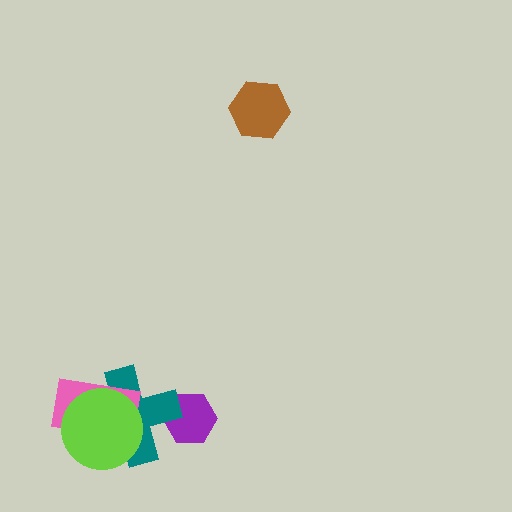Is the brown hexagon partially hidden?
No, no other shape covers it.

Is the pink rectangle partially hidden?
Yes, it is partially covered by another shape.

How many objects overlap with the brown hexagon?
0 objects overlap with the brown hexagon.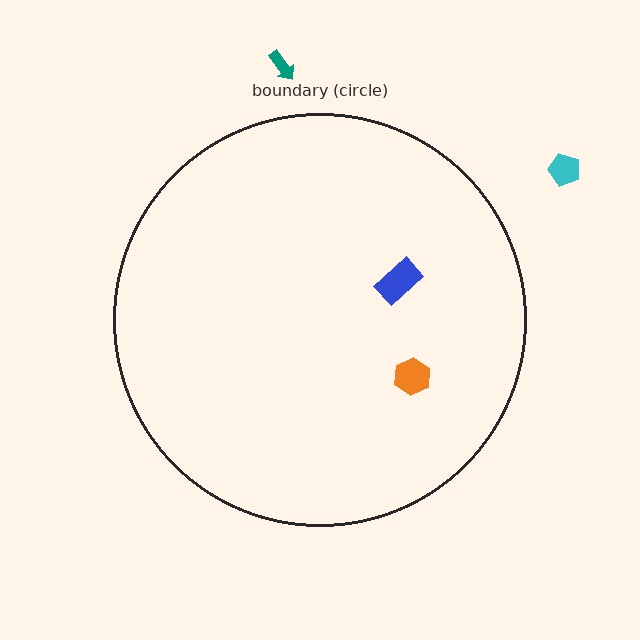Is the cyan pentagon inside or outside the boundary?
Outside.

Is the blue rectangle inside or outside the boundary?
Inside.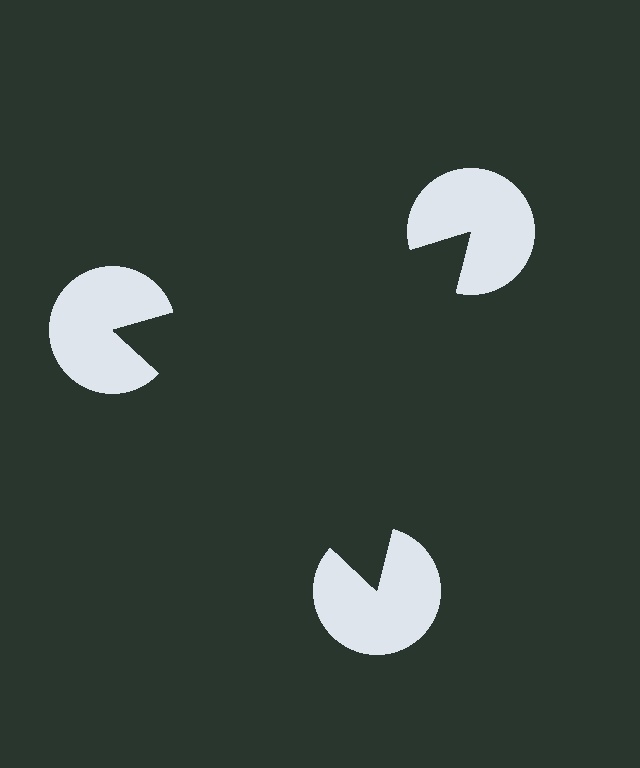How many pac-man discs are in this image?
There are 3 — one at each vertex of the illusory triangle.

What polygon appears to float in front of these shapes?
An illusory triangle — its edges are inferred from the aligned wedge cuts in the pac-man discs, not physically drawn.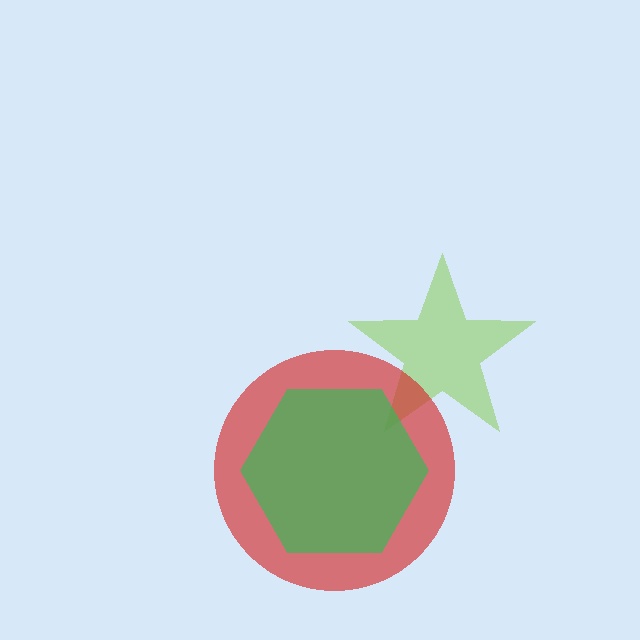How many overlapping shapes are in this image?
There are 3 overlapping shapes in the image.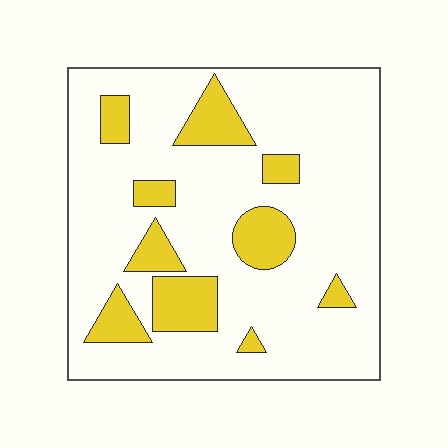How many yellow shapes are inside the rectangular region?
10.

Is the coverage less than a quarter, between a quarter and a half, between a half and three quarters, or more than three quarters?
Less than a quarter.